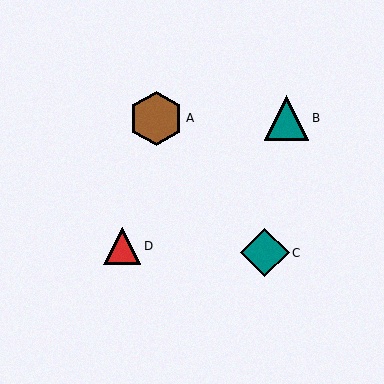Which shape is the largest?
The brown hexagon (labeled A) is the largest.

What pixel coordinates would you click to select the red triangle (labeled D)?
Click at (122, 246) to select the red triangle D.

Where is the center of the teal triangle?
The center of the teal triangle is at (286, 118).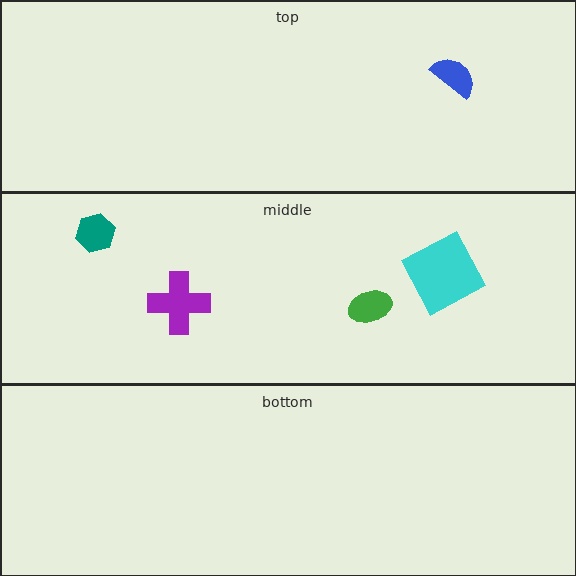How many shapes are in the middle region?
4.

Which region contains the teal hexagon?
The middle region.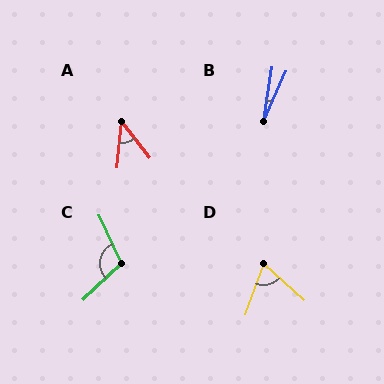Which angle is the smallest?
B, at approximately 15 degrees.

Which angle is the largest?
C, at approximately 109 degrees.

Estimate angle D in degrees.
Approximately 68 degrees.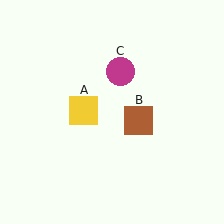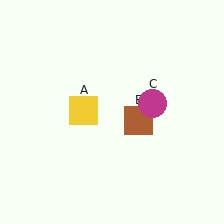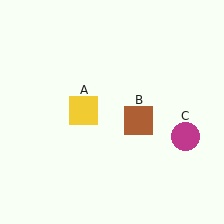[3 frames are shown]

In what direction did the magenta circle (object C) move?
The magenta circle (object C) moved down and to the right.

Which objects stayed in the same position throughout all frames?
Yellow square (object A) and brown square (object B) remained stationary.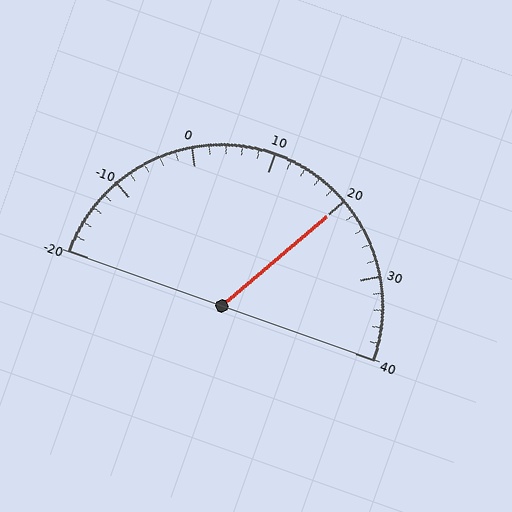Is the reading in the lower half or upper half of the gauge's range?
The reading is in the upper half of the range (-20 to 40).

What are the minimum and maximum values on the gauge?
The gauge ranges from -20 to 40.